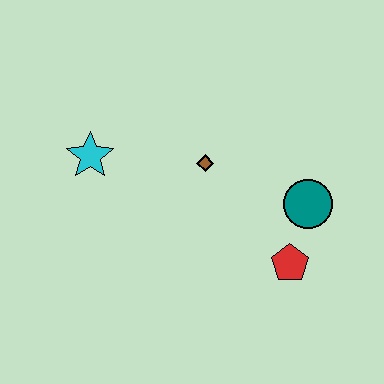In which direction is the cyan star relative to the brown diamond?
The cyan star is to the left of the brown diamond.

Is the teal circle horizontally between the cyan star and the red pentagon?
No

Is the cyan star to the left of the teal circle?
Yes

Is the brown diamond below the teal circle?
No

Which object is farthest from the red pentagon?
The cyan star is farthest from the red pentagon.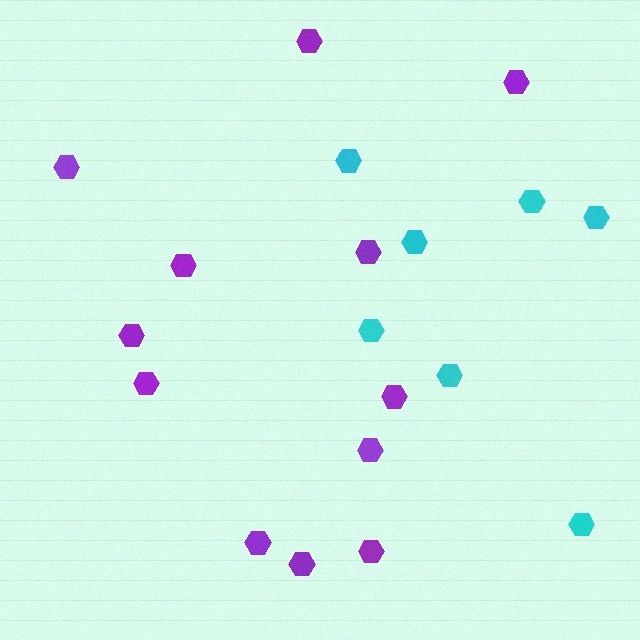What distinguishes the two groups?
There are 2 groups: one group of cyan hexagons (7) and one group of purple hexagons (12).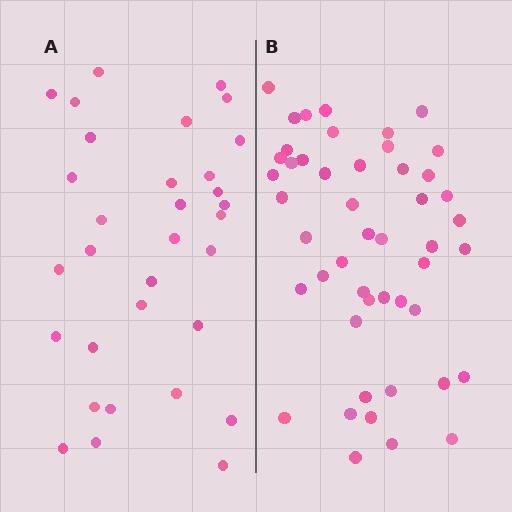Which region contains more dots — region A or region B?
Region B (the right region) has more dots.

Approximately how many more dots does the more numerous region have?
Region B has approximately 15 more dots than region A.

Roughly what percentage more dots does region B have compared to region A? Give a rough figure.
About 50% more.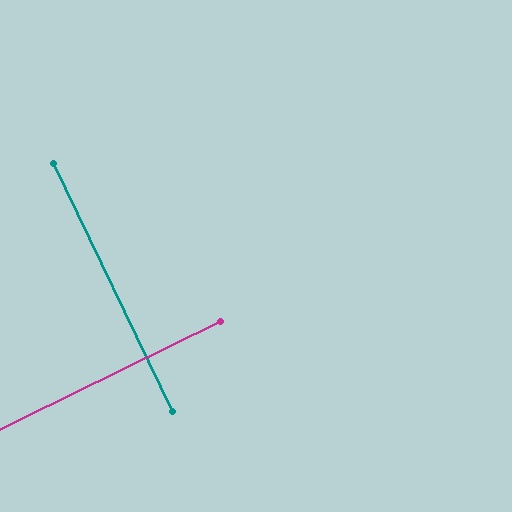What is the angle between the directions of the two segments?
Approximately 90 degrees.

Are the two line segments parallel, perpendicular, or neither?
Perpendicular — they meet at approximately 90°.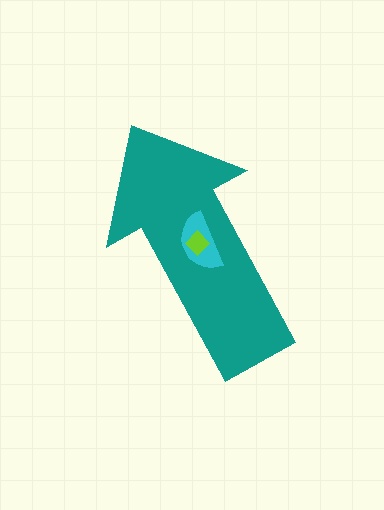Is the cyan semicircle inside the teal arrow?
Yes.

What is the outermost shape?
The teal arrow.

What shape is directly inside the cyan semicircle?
The lime diamond.